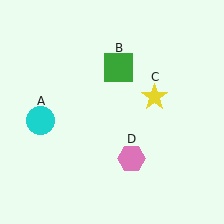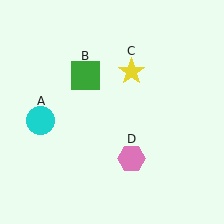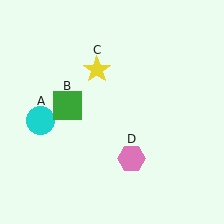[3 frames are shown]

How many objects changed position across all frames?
2 objects changed position: green square (object B), yellow star (object C).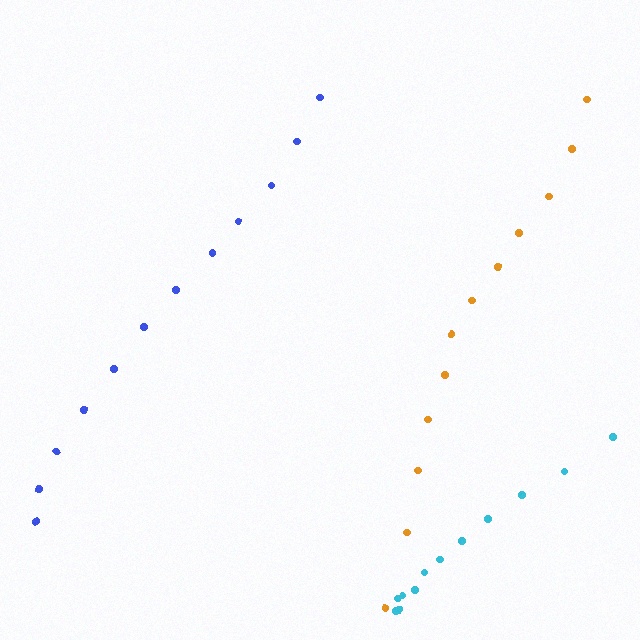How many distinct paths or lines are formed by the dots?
There are 3 distinct paths.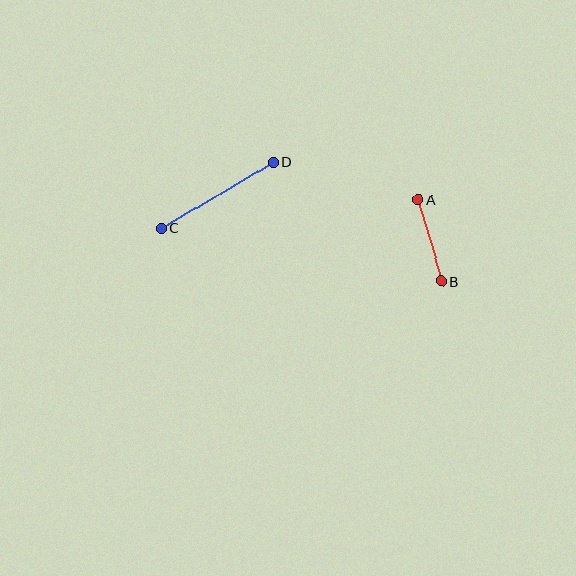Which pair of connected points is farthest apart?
Points C and D are farthest apart.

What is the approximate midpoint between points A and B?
The midpoint is at approximately (430, 240) pixels.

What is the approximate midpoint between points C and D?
The midpoint is at approximately (217, 195) pixels.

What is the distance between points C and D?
The distance is approximately 130 pixels.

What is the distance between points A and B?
The distance is approximately 85 pixels.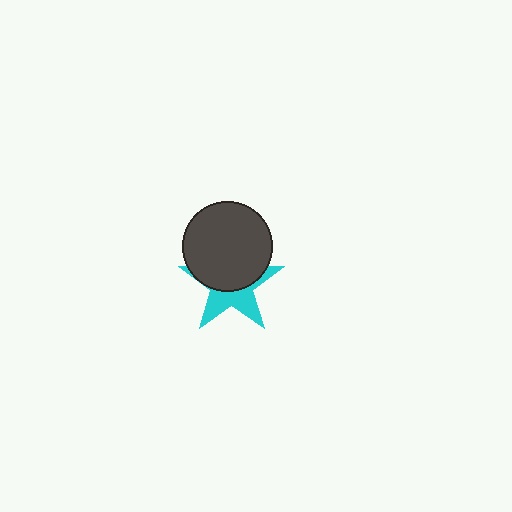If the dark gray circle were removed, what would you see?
You would see the complete cyan star.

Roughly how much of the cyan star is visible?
A small part of it is visible (roughly 44%).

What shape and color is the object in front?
The object in front is a dark gray circle.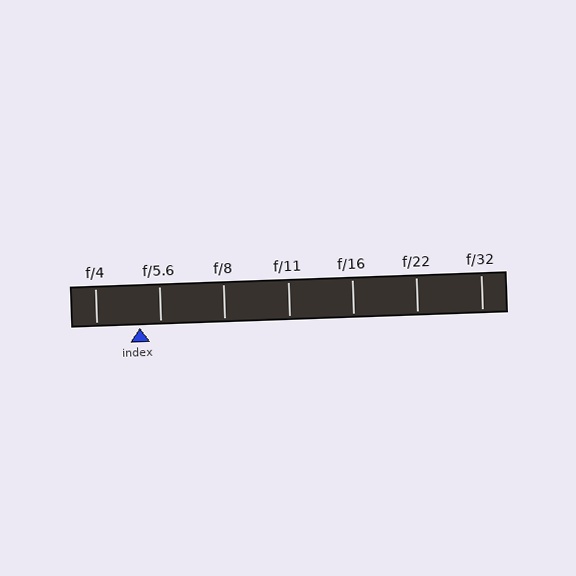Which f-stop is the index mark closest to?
The index mark is closest to f/5.6.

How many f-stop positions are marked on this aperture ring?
There are 7 f-stop positions marked.